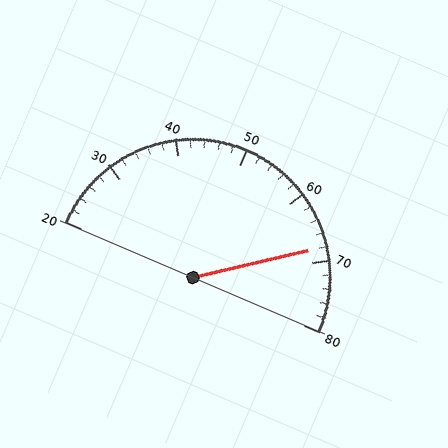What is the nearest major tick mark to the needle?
The nearest major tick mark is 70.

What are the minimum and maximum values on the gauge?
The gauge ranges from 20 to 80.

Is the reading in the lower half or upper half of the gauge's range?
The reading is in the upper half of the range (20 to 80).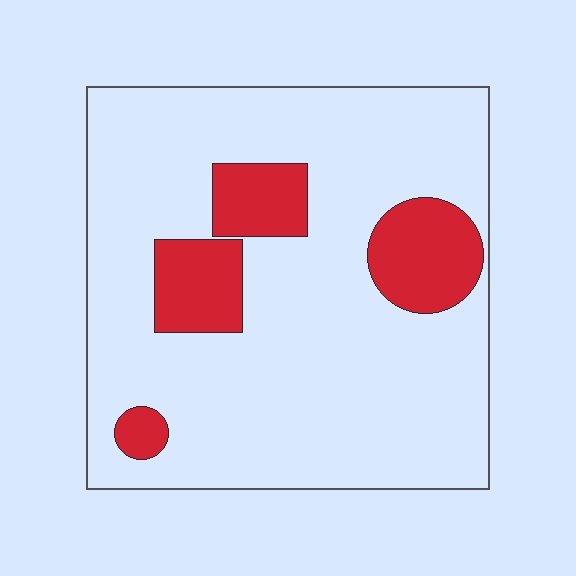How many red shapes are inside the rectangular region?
4.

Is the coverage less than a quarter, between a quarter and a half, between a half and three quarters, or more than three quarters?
Less than a quarter.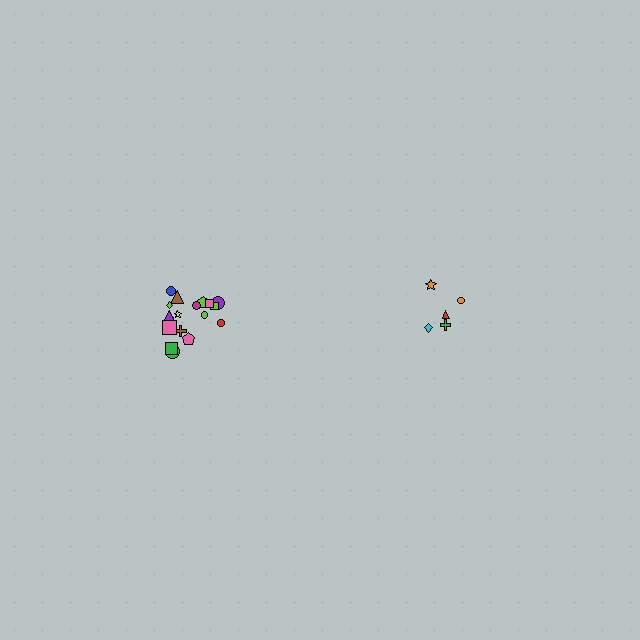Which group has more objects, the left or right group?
The left group.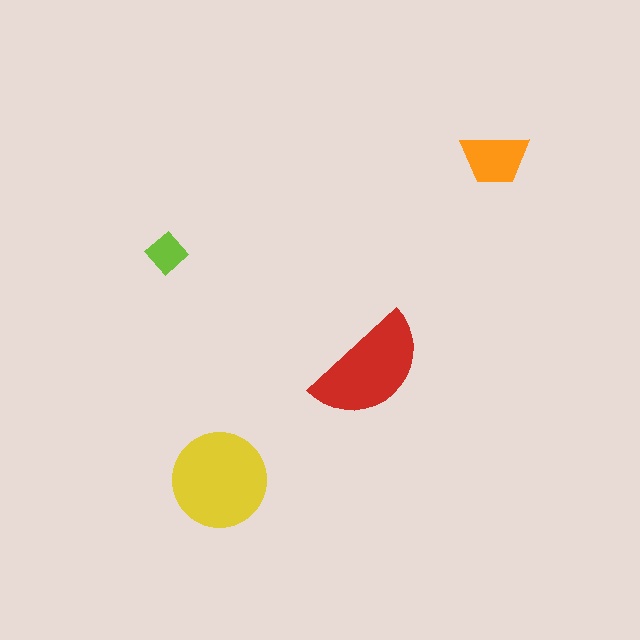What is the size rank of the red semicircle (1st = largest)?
2nd.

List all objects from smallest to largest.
The lime diamond, the orange trapezoid, the red semicircle, the yellow circle.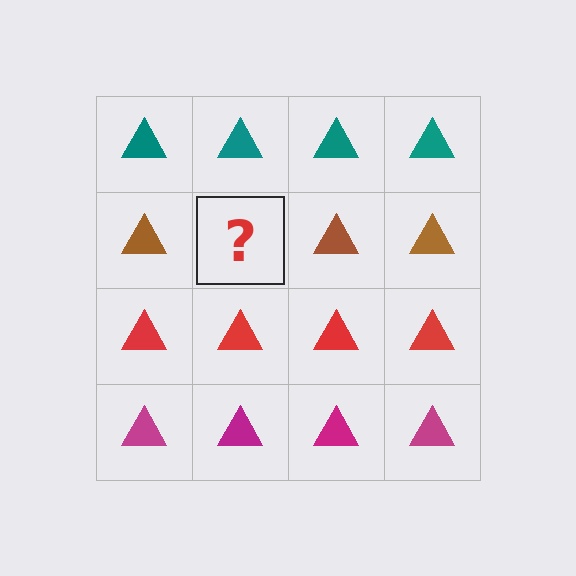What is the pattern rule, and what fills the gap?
The rule is that each row has a consistent color. The gap should be filled with a brown triangle.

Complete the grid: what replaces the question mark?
The question mark should be replaced with a brown triangle.